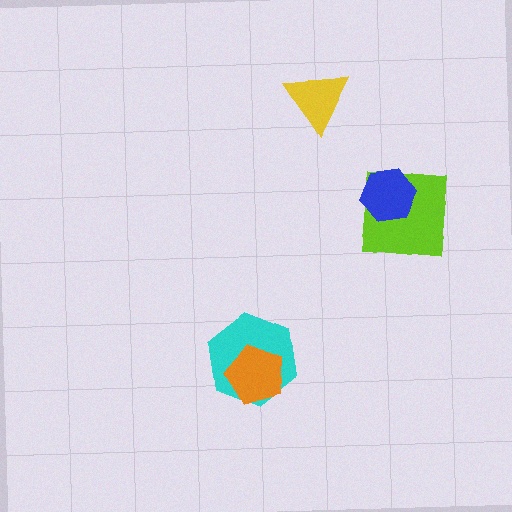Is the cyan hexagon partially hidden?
Yes, it is partially covered by another shape.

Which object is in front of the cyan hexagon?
The orange pentagon is in front of the cyan hexagon.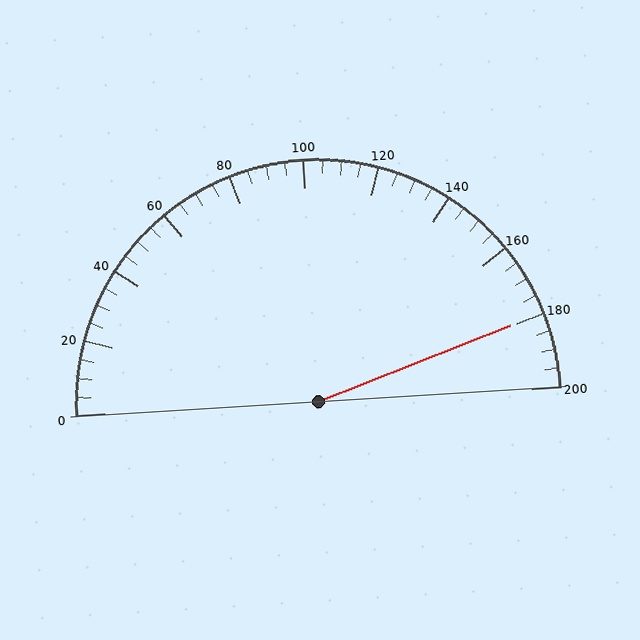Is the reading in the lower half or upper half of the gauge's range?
The reading is in the upper half of the range (0 to 200).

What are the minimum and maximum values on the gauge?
The gauge ranges from 0 to 200.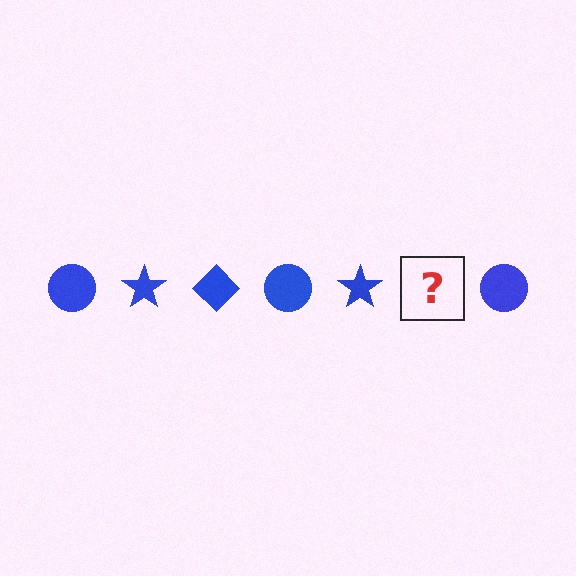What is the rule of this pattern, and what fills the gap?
The rule is that the pattern cycles through circle, star, diamond shapes in blue. The gap should be filled with a blue diamond.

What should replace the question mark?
The question mark should be replaced with a blue diamond.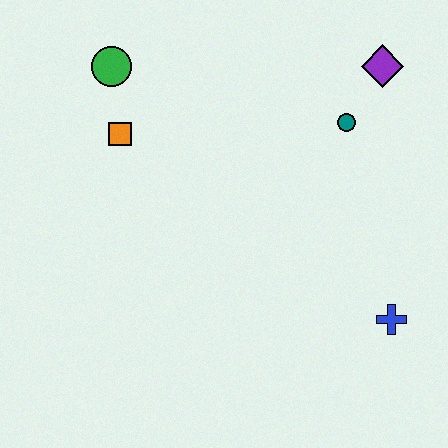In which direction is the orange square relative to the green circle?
The orange square is below the green circle.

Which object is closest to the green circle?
The orange square is closest to the green circle.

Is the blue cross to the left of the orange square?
No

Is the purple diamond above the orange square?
Yes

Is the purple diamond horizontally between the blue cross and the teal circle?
Yes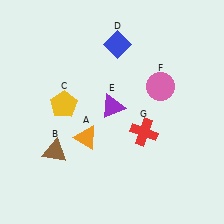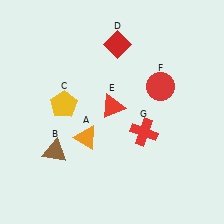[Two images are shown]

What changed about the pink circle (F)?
In Image 1, F is pink. In Image 2, it changed to red.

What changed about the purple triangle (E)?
In Image 1, E is purple. In Image 2, it changed to red.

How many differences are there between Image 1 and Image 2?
There are 3 differences between the two images.